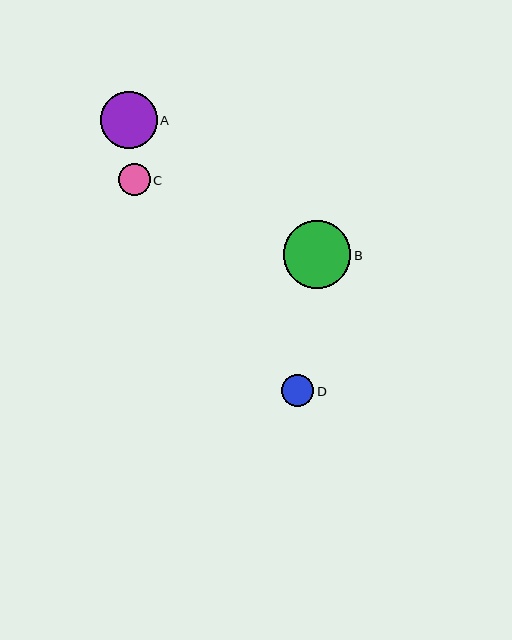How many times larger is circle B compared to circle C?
Circle B is approximately 2.1 times the size of circle C.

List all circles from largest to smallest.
From largest to smallest: B, A, C, D.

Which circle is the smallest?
Circle D is the smallest with a size of approximately 32 pixels.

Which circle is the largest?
Circle B is the largest with a size of approximately 68 pixels.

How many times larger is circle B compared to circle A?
Circle B is approximately 1.2 times the size of circle A.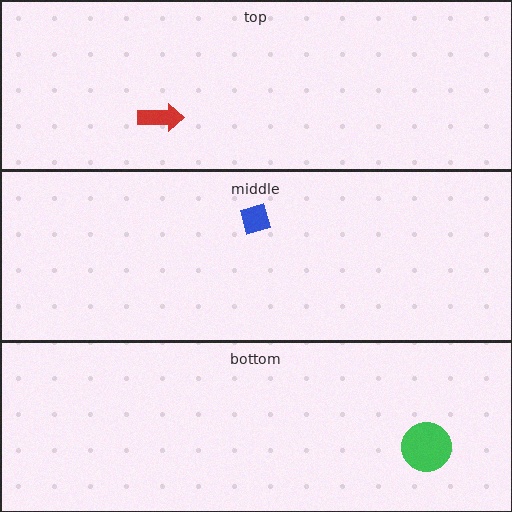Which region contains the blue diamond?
The middle region.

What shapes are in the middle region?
The blue diamond.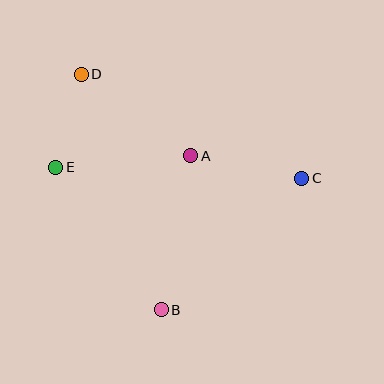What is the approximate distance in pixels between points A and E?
The distance between A and E is approximately 135 pixels.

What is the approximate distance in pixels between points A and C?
The distance between A and C is approximately 114 pixels.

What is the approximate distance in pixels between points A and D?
The distance between A and D is approximately 137 pixels.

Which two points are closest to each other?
Points D and E are closest to each other.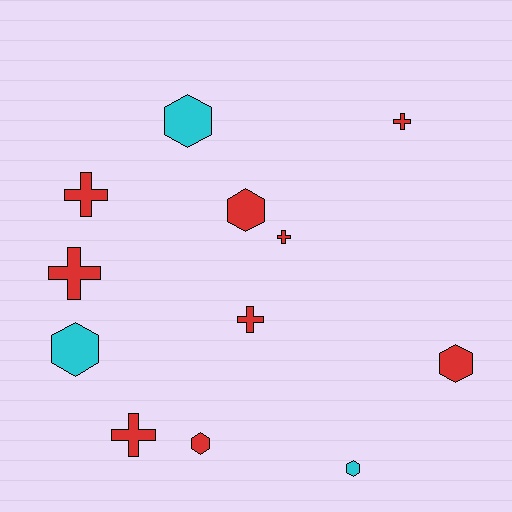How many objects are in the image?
There are 12 objects.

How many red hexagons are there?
There are 3 red hexagons.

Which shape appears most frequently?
Hexagon, with 6 objects.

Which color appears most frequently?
Red, with 9 objects.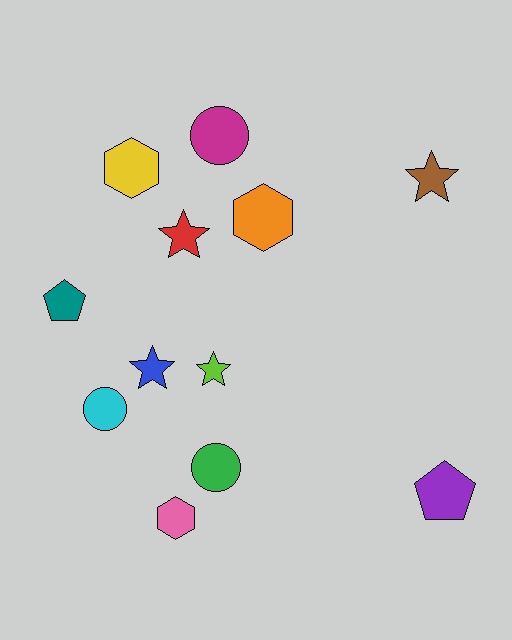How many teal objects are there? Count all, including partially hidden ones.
There is 1 teal object.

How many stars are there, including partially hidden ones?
There are 4 stars.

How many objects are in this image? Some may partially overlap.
There are 12 objects.